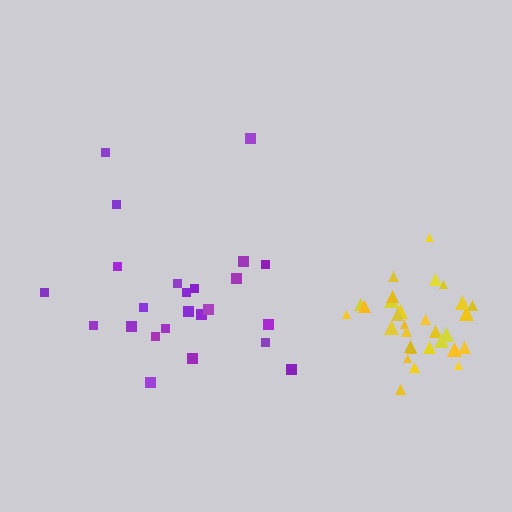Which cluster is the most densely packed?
Yellow.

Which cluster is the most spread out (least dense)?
Purple.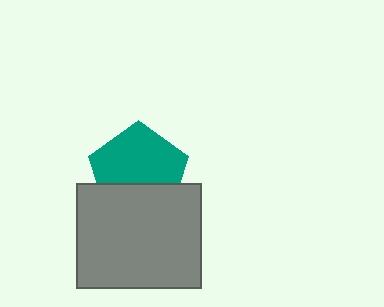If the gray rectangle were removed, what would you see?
You would see the complete teal pentagon.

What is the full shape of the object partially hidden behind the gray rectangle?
The partially hidden object is a teal pentagon.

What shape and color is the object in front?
The object in front is a gray rectangle.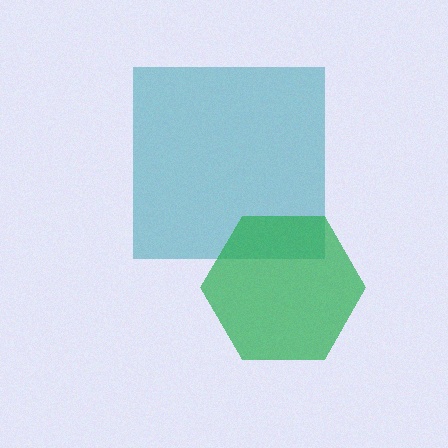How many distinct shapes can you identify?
There are 2 distinct shapes: a teal square, a green hexagon.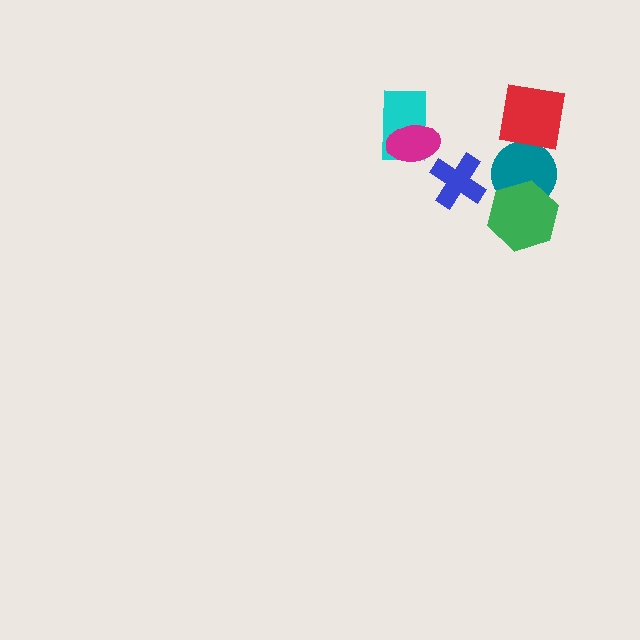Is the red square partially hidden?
No, no other shape covers it.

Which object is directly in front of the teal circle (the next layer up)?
The green hexagon is directly in front of the teal circle.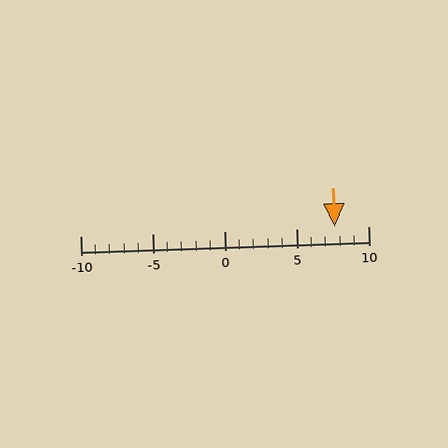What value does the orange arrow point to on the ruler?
The orange arrow points to approximately 8.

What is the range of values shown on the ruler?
The ruler shows values from -10 to 10.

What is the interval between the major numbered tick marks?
The major tick marks are spaced 5 units apart.